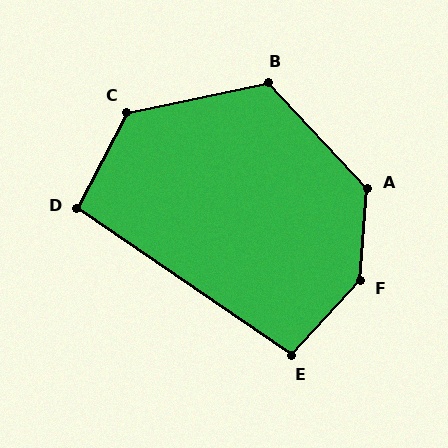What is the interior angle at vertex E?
Approximately 98 degrees (obtuse).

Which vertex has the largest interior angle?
F, at approximately 142 degrees.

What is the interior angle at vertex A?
Approximately 132 degrees (obtuse).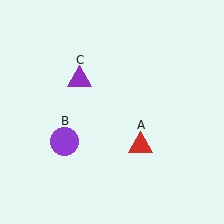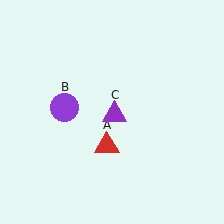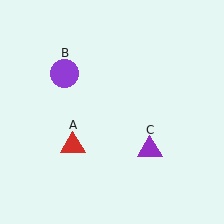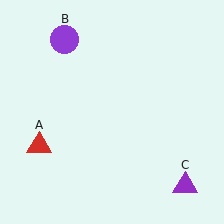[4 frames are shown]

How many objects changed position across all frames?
3 objects changed position: red triangle (object A), purple circle (object B), purple triangle (object C).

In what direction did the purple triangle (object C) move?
The purple triangle (object C) moved down and to the right.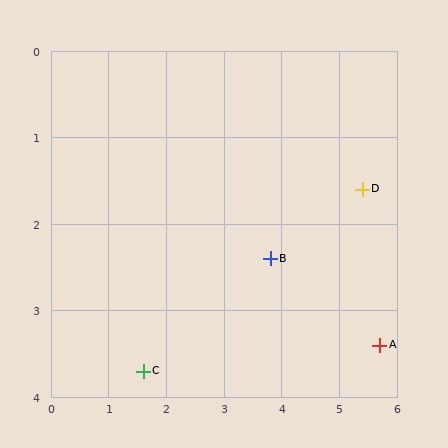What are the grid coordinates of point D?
Point D is at approximately (5.4, 1.6).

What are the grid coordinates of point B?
Point B is at approximately (3.8, 2.4).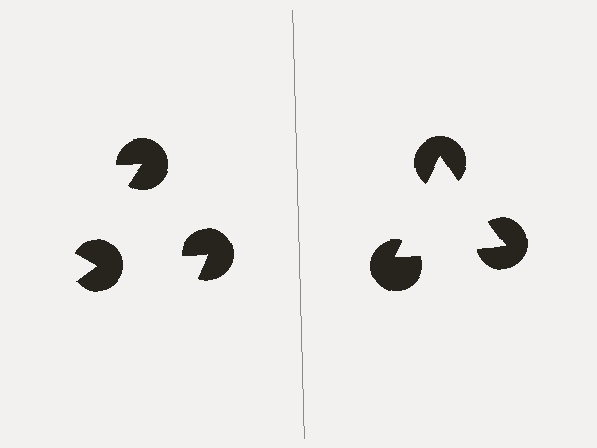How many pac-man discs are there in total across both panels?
6 — 3 on each side.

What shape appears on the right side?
An illusory triangle.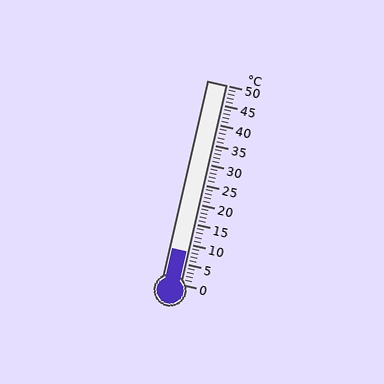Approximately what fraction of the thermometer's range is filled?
The thermometer is filled to approximately 15% of its range.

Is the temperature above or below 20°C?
The temperature is below 20°C.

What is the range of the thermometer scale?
The thermometer scale ranges from 0°C to 50°C.